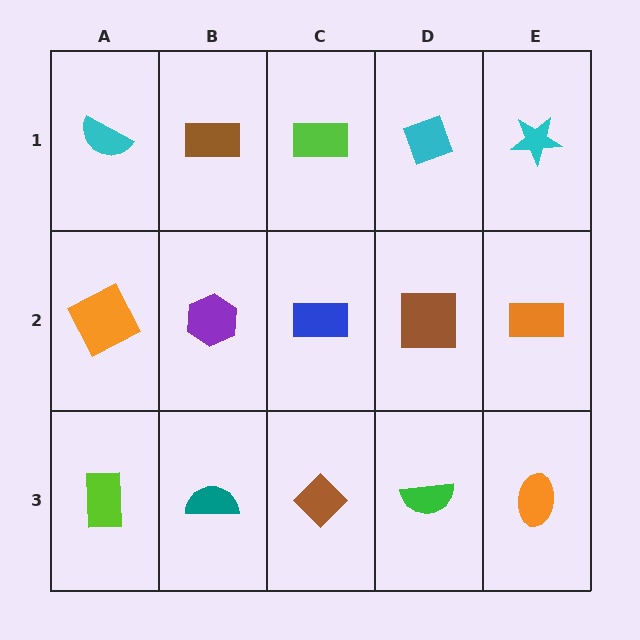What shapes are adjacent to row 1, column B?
A purple hexagon (row 2, column B), a cyan semicircle (row 1, column A), a lime rectangle (row 1, column C).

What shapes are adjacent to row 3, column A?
An orange square (row 2, column A), a teal semicircle (row 3, column B).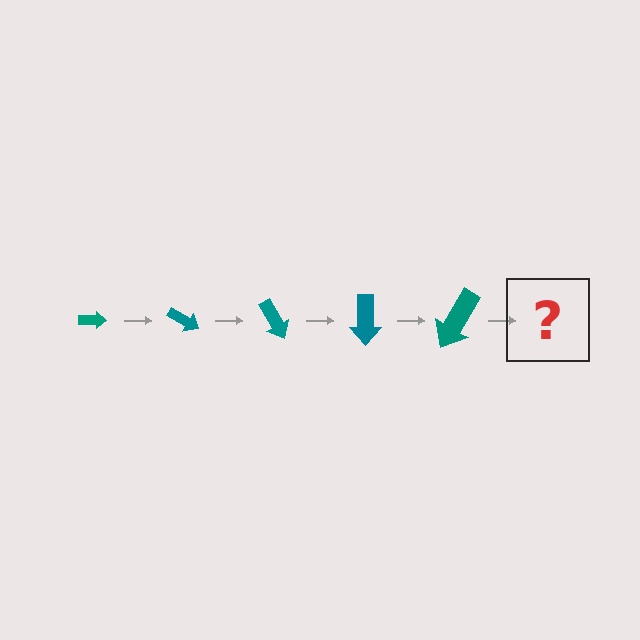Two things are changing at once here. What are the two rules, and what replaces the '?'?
The two rules are that the arrow grows larger each step and it rotates 30 degrees each step. The '?' should be an arrow, larger than the previous one and rotated 150 degrees from the start.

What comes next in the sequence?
The next element should be an arrow, larger than the previous one and rotated 150 degrees from the start.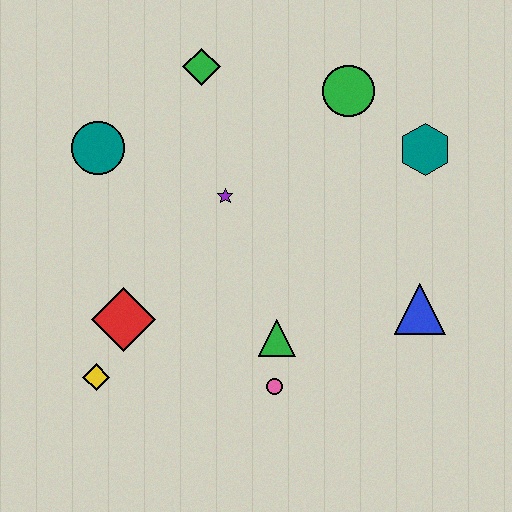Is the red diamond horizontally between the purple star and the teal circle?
Yes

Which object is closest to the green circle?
The teal hexagon is closest to the green circle.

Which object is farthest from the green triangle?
The green diamond is farthest from the green triangle.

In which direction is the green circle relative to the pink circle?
The green circle is above the pink circle.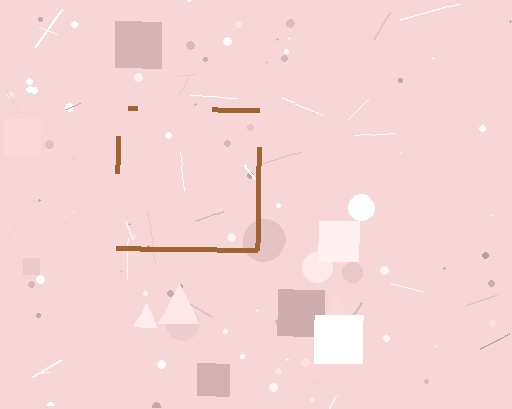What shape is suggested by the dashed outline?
The dashed outline suggests a square.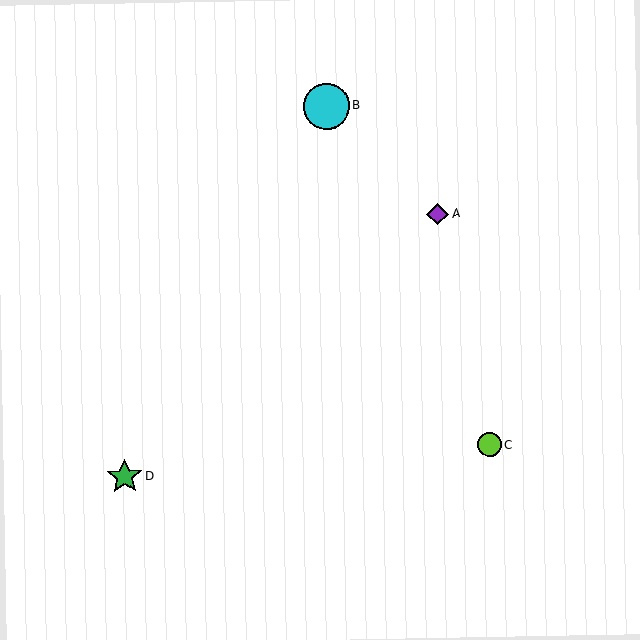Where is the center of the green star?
The center of the green star is at (124, 477).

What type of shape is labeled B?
Shape B is a cyan circle.